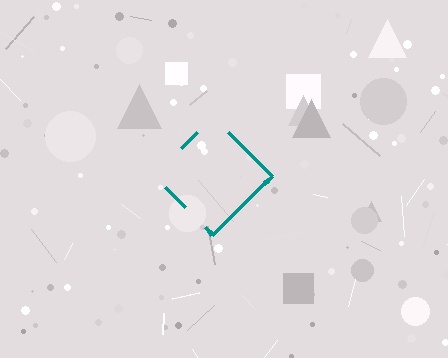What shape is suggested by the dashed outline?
The dashed outline suggests a diamond.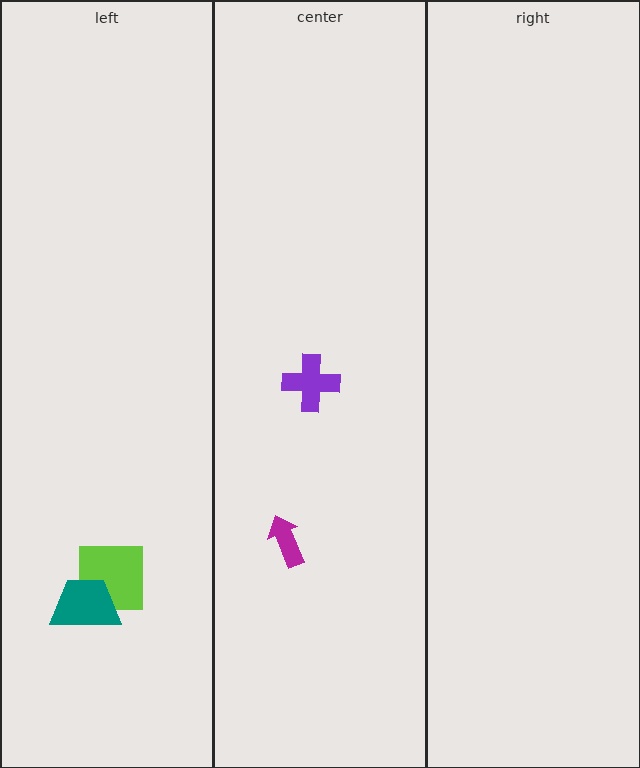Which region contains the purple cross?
The center region.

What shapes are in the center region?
The purple cross, the magenta arrow.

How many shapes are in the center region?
2.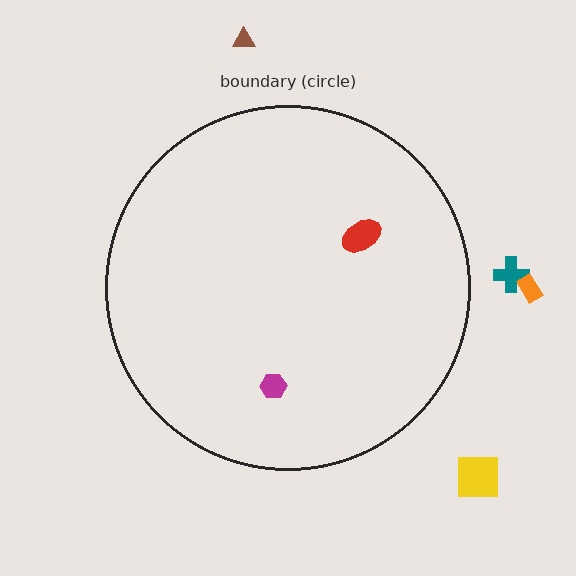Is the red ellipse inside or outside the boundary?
Inside.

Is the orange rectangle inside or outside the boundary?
Outside.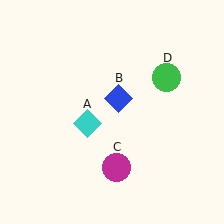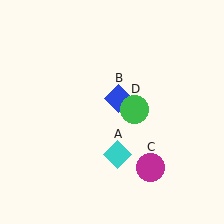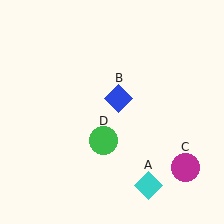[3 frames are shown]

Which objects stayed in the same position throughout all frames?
Blue diamond (object B) remained stationary.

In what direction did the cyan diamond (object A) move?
The cyan diamond (object A) moved down and to the right.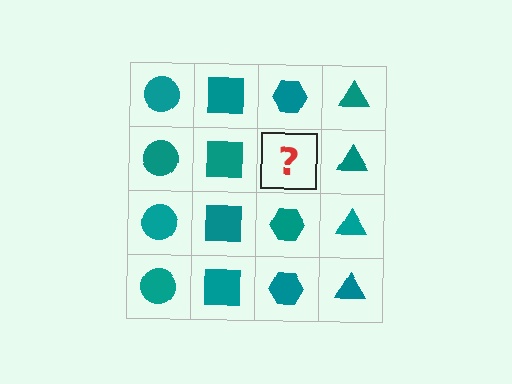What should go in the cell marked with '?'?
The missing cell should contain a teal hexagon.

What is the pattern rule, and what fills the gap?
The rule is that each column has a consistent shape. The gap should be filled with a teal hexagon.